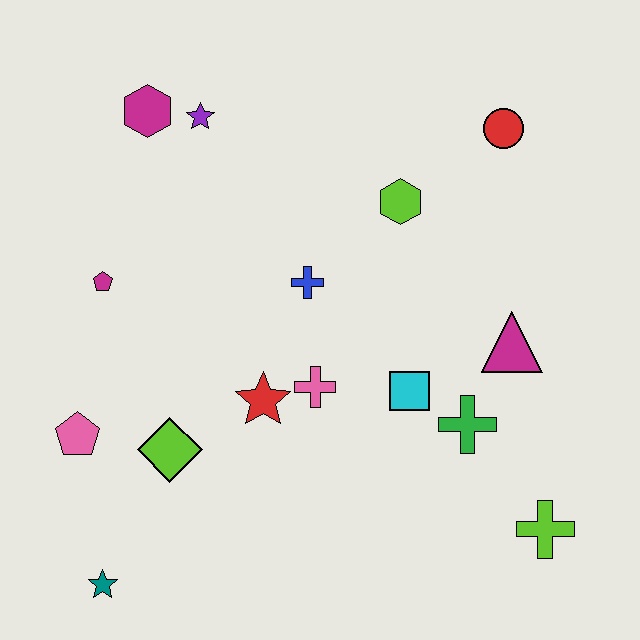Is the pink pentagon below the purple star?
Yes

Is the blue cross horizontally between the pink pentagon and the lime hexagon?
Yes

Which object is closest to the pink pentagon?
The lime diamond is closest to the pink pentagon.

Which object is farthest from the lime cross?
The magenta hexagon is farthest from the lime cross.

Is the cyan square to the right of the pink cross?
Yes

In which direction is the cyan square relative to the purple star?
The cyan square is below the purple star.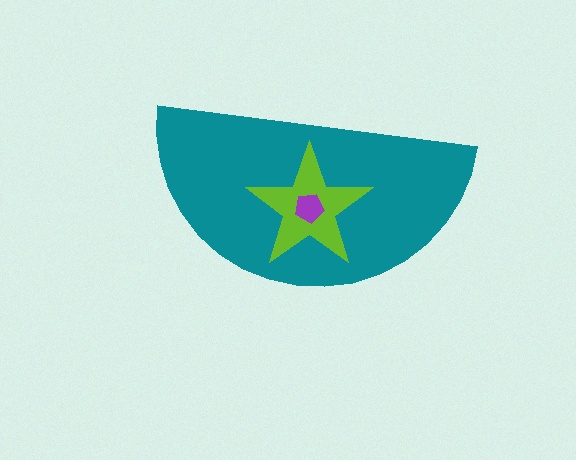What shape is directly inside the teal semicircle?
The lime star.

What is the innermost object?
The purple pentagon.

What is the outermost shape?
The teal semicircle.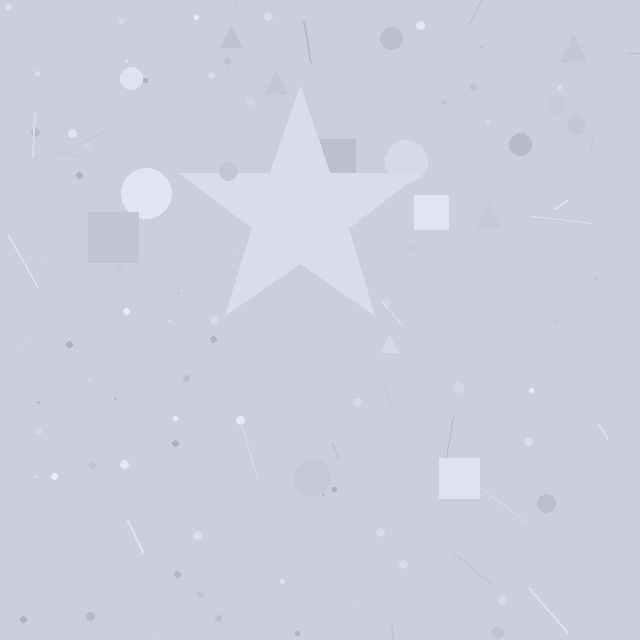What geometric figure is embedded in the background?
A star is embedded in the background.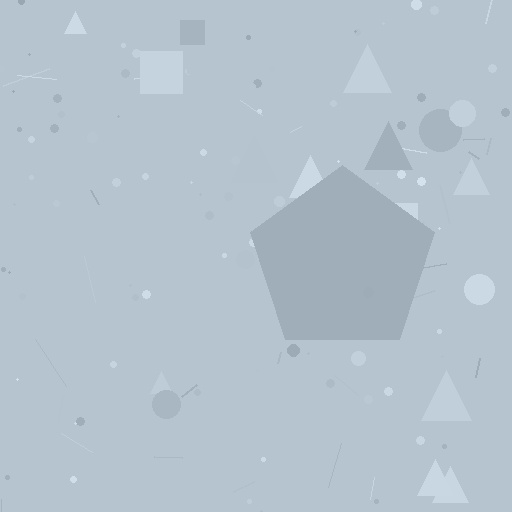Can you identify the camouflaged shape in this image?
The camouflaged shape is a pentagon.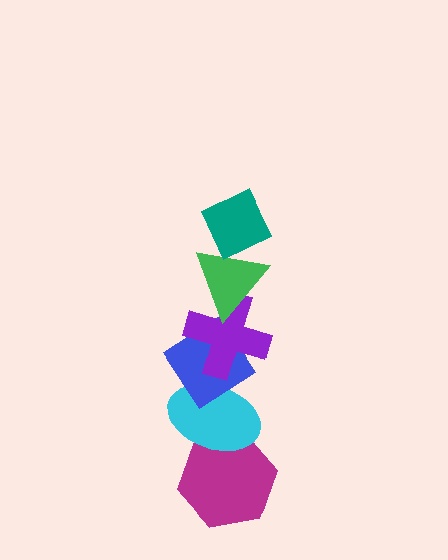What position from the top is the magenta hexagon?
The magenta hexagon is 6th from the top.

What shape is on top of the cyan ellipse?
The blue diamond is on top of the cyan ellipse.